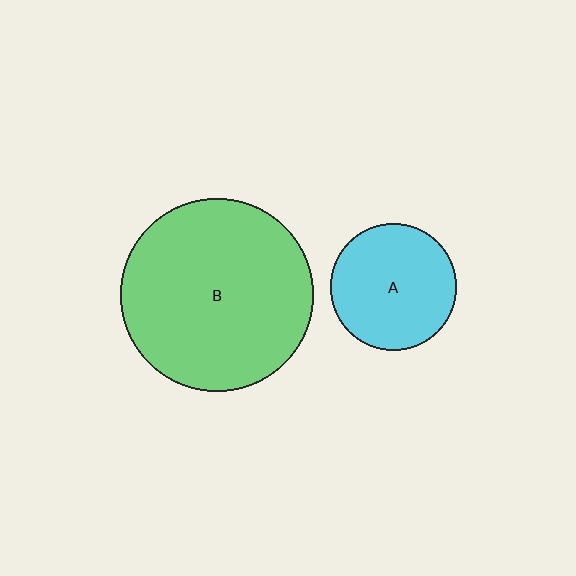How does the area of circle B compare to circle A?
Approximately 2.3 times.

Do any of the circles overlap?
No, none of the circles overlap.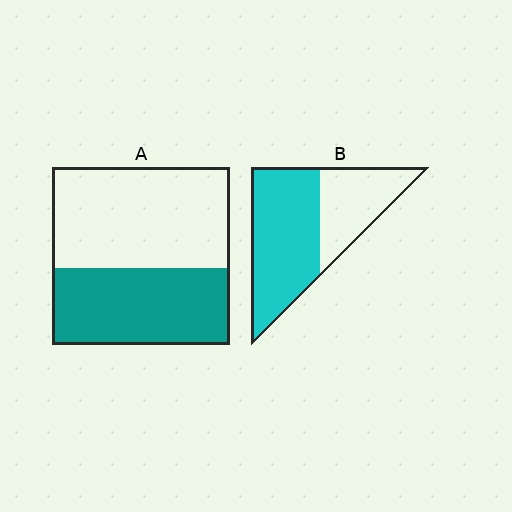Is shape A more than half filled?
No.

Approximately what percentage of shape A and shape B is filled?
A is approximately 45% and B is approximately 60%.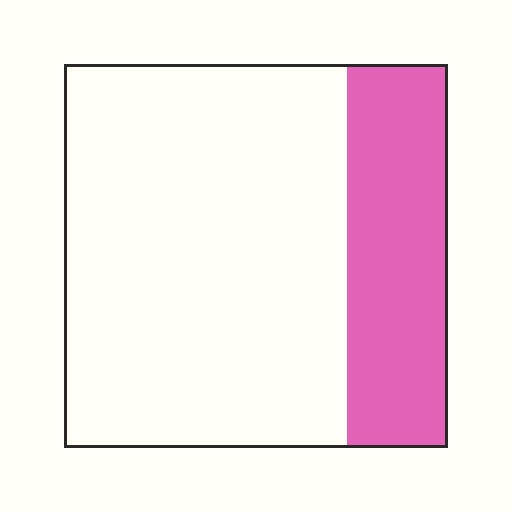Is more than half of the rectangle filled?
No.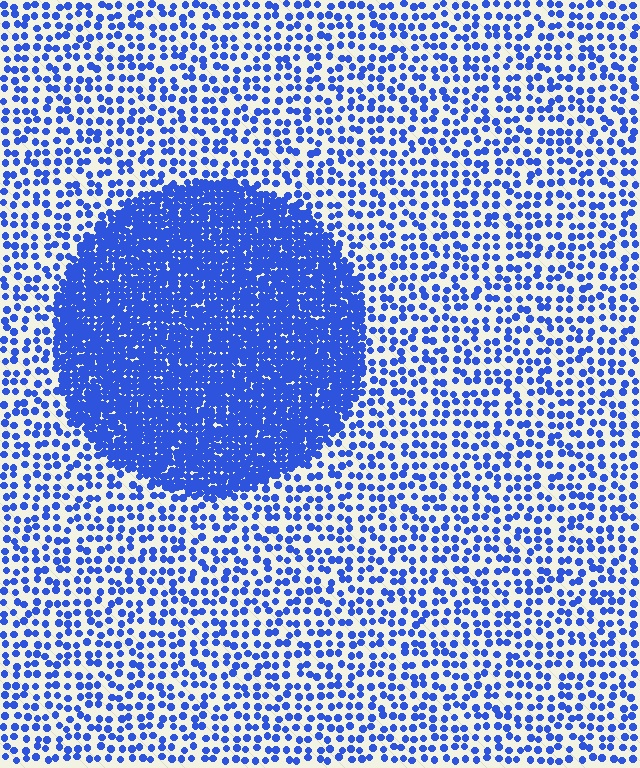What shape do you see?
I see a circle.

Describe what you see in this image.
The image contains small blue elements arranged at two different densities. A circle-shaped region is visible where the elements are more densely packed than the surrounding area.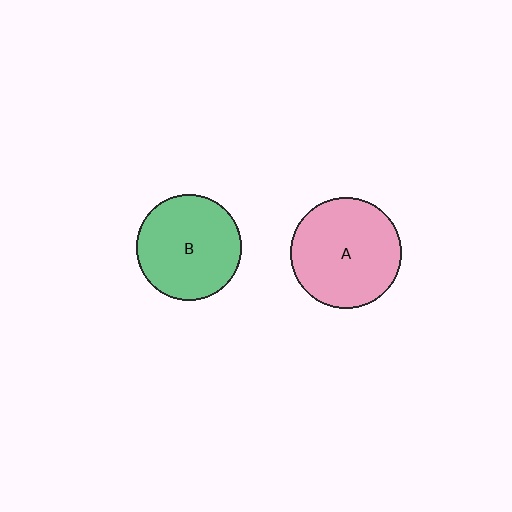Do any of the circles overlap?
No, none of the circles overlap.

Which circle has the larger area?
Circle A (pink).